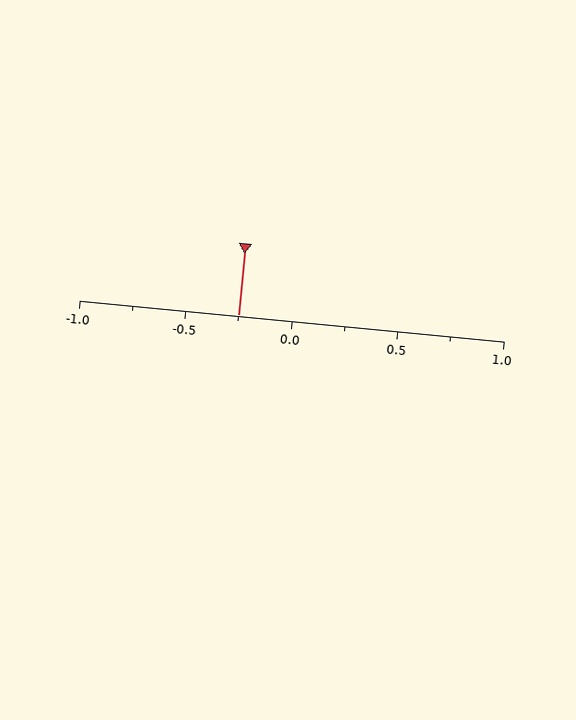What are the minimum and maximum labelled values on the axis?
The axis runs from -1.0 to 1.0.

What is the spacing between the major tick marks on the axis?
The major ticks are spaced 0.5 apart.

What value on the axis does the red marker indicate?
The marker indicates approximately -0.25.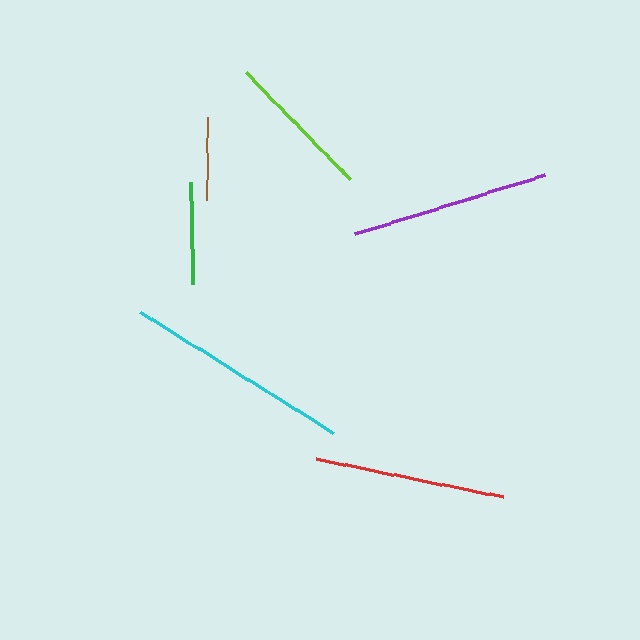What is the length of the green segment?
The green segment is approximately 102 pixels long.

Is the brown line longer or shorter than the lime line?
The lime line is longer than the brown line.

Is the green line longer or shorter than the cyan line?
The cyan line is longer than the green line.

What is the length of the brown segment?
The brown segment is approximately 83 pixels long.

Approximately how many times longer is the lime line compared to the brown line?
The lime line is approximately 1.8 times the length of the brown line.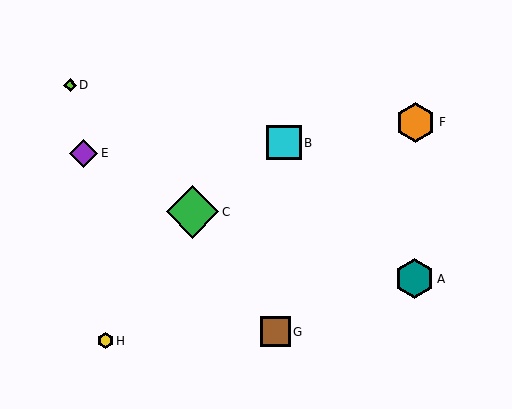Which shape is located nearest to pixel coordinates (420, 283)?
The teal hexagon (labeled A) at (414, 279) is nearest to that location.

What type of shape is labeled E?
Shape E is a purple diamond.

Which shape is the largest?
The green diamond (labeled C) is the largest.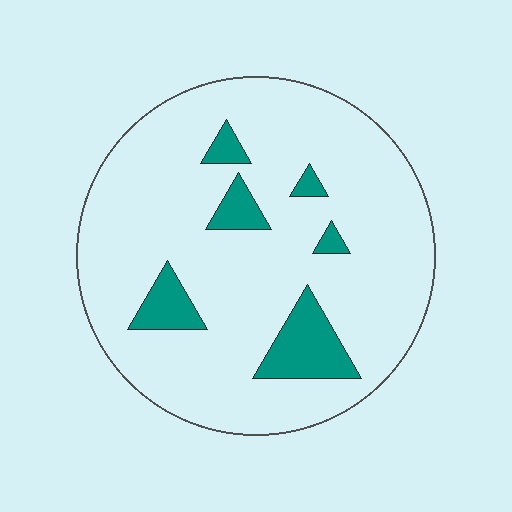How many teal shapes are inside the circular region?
6.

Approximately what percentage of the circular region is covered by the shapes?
Approximately 10%.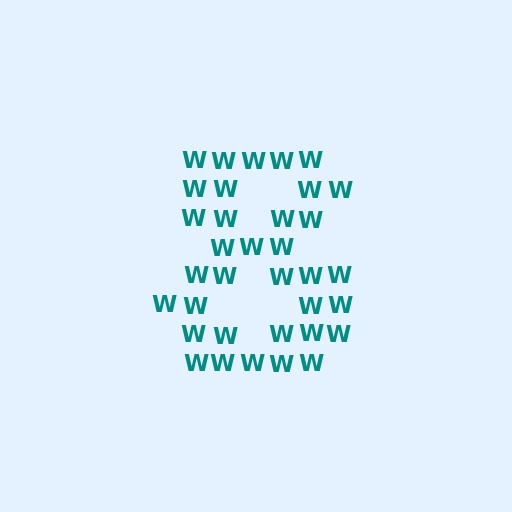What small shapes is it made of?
It is made of small letter W's.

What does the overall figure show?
The overall figure shows the digit 8.